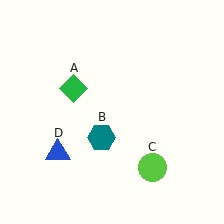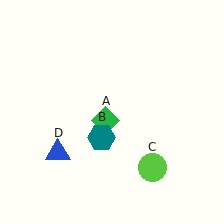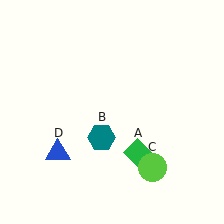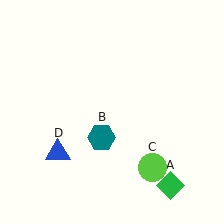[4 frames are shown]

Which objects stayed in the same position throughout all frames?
Teal hexagon (object B) and lime circle (object C) and blue triangle (object D) remained stationary.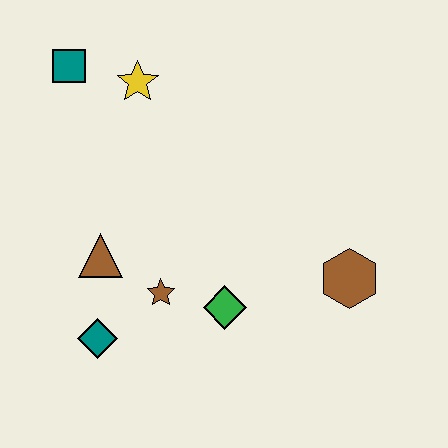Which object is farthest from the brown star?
The teal square is farthest from the brown star.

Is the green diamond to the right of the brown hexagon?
No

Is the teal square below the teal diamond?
No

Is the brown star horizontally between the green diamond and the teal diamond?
Yes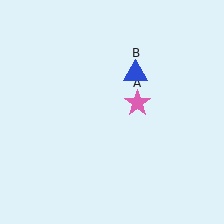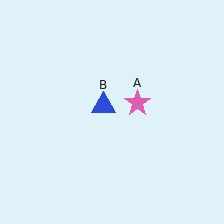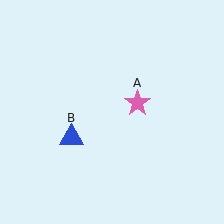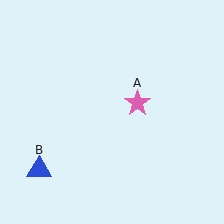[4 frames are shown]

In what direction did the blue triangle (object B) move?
The blue triangle (object B) moved down and to the left.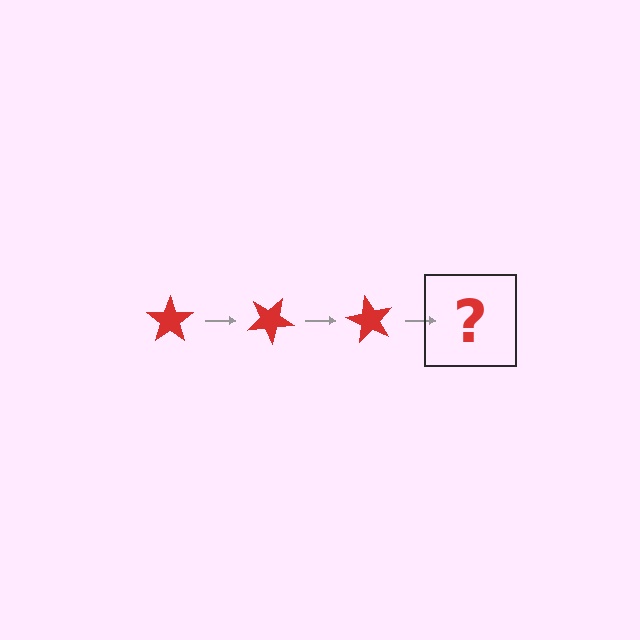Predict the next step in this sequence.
The next step is a red star rotated 90 degrees.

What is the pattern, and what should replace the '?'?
The pattern is that the star rotates 30 degrees each step. The '?' should be a red star rotated 90 degrees.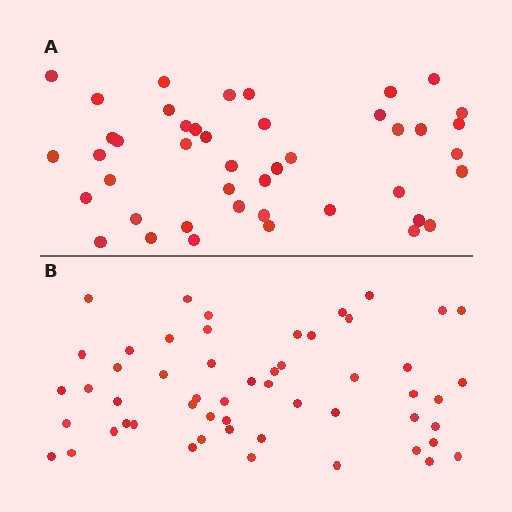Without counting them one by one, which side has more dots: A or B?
Region B (the bottom region) has more dots.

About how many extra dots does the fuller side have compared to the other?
Region B has roughly 10 or so more dots than region A.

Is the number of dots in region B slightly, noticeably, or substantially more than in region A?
Region B has only slightly more — the two regions are fairly close. The ratio is roughly 1.2 to 1.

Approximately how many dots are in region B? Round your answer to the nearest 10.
About 50 dots. (The exact count is 54, which rounds to 50.)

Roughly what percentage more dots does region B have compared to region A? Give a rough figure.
About 25% more.